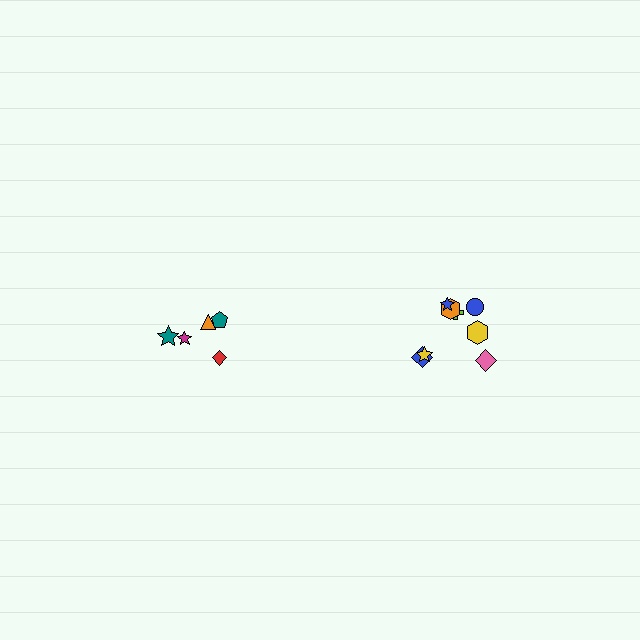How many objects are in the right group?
There are 8 objects.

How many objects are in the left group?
There are 5 objects.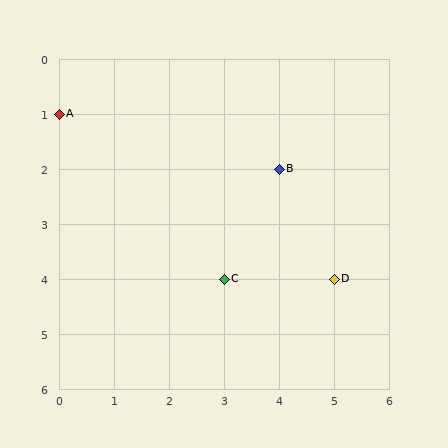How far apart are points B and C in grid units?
Points B and C are 1 column and 2 rows apart (about 2.2 grid units diagonally).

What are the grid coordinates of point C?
Point C is at grid coordinates (3, 4).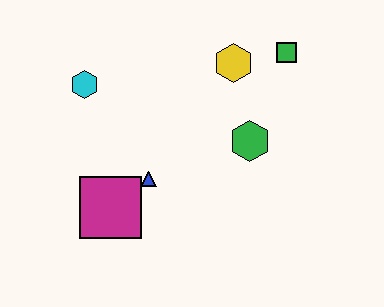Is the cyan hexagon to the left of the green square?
Yes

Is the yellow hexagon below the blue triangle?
No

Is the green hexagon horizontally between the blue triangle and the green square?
Yes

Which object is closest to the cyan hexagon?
The blue triangle is closest to the cyan hexagon.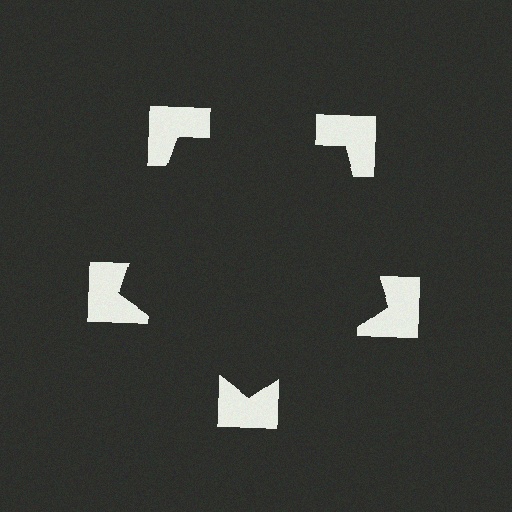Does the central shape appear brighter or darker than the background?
It typically appears slightly darker than the background, even though no actual brightness change is drawn.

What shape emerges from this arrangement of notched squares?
An illusory pentagon — its edges are inferred from the aligned wedge cuts in the notched squares, not physically drawn.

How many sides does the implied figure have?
5 sides.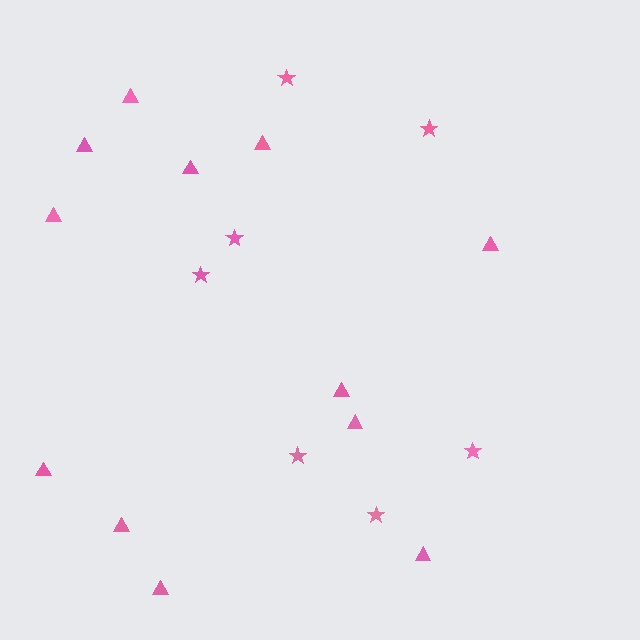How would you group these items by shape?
There are 2 groups: one group of triangles (12) and one group of stars (7).